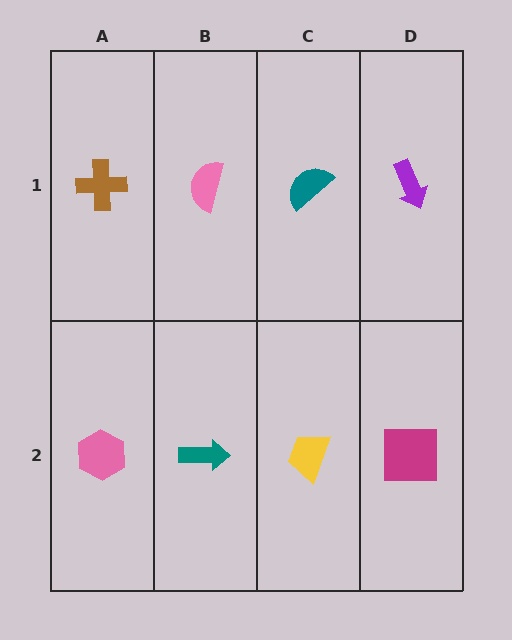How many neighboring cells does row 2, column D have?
2.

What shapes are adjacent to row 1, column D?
A magenta square (row 2, column D), a teal semicircle (row 1, column C).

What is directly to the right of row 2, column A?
A teal arrow.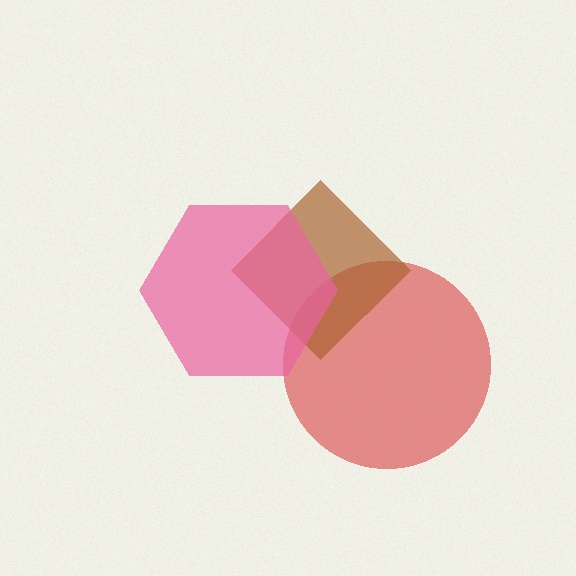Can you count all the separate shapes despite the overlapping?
Yes, there are 3 separate shapes.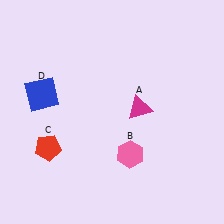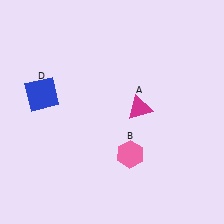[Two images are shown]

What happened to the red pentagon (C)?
The red pentagon (C) was removed in Image 2. It was in the bottom-left area of Image 1.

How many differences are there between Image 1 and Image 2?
There is 1 difference between the two images.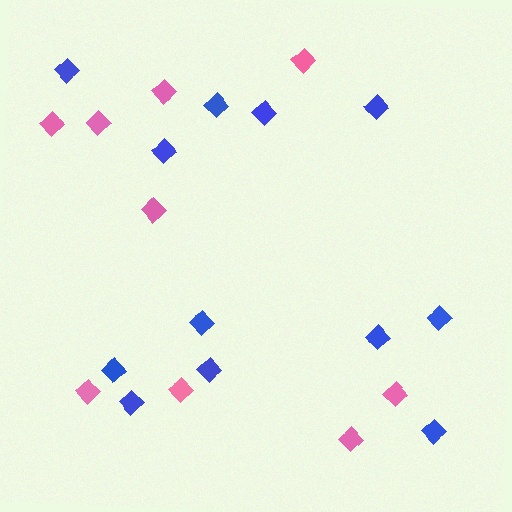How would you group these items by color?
There are 2 groups: one group of pink diamonds (9) and one group of blue diamonds (12).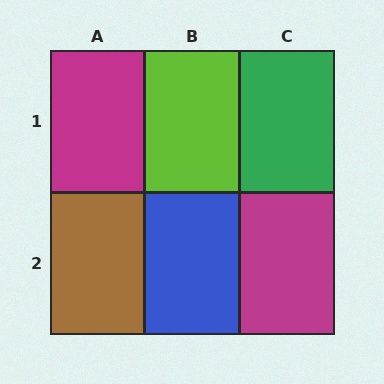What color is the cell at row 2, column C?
Magenta.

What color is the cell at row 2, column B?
Blue.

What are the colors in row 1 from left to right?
Magenta, lime, green.